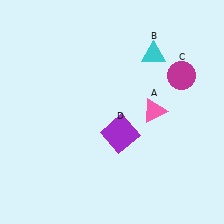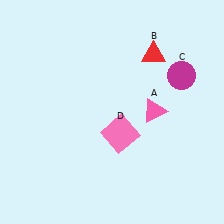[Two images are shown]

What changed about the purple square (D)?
In Image 1, D is purple. In Image 2, it changed to pink.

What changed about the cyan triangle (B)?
In Image 1, B is cyan. In Image 2, it changed to red.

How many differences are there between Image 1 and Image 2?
There are 2 differences between the two images.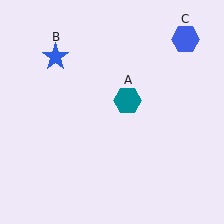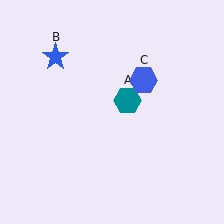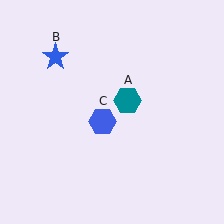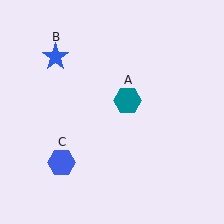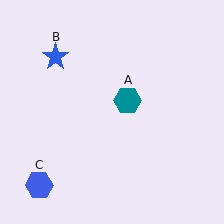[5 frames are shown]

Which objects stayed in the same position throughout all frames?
Teal hexagon (object A) and blue star (object B) remained stationary.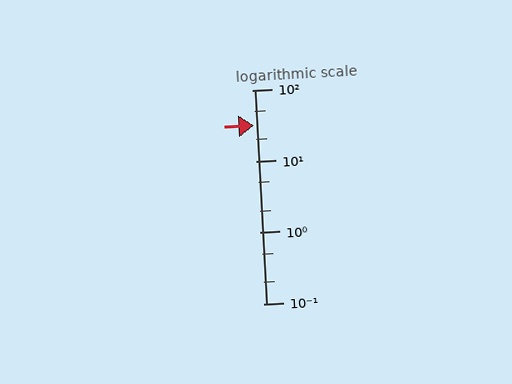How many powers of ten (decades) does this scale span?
The scale spans 3 decades, from 0.1 to 100.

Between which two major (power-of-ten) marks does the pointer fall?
The pointer is between 10 and 100.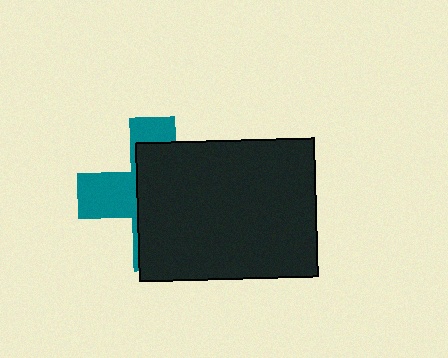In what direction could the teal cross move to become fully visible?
The teal cross could move left. That would shift it out from behind the black rectangle entirely.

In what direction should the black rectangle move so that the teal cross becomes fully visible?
The black rectangle should move right. That is the shortest direction to clear the overlap and leave the teal cross fully visible.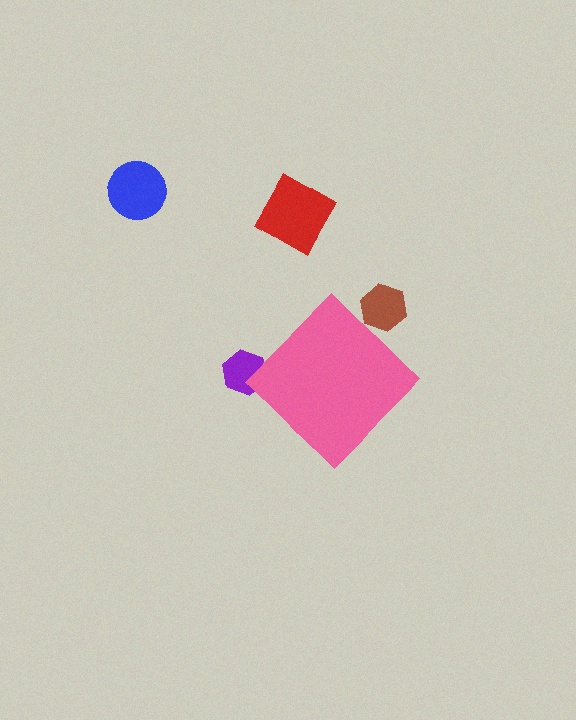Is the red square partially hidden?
No, the red square is fully visible.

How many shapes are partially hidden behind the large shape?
2 shapes are partially hidden.